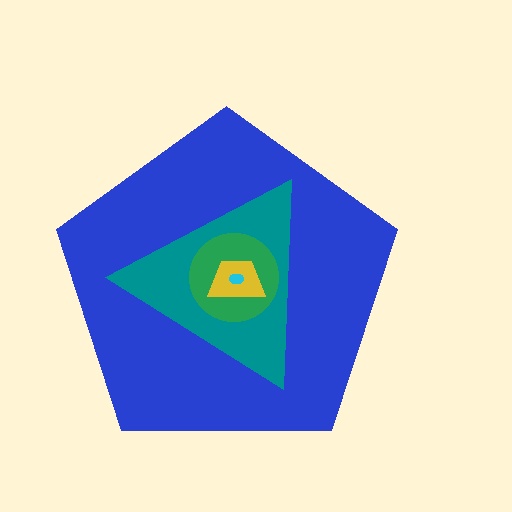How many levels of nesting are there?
5.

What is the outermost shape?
The blue pentagon.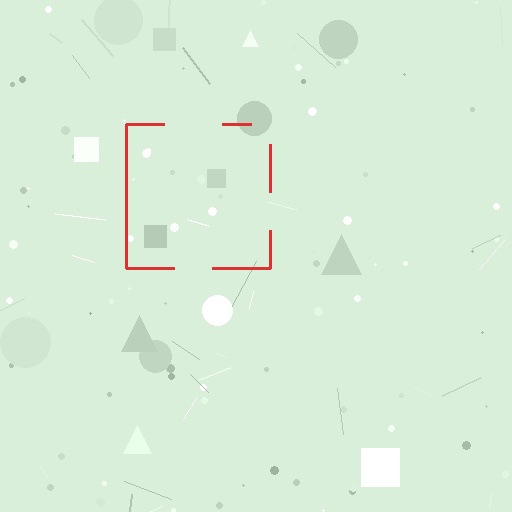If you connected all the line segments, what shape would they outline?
They would outline a square.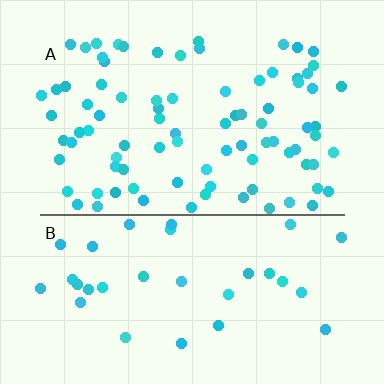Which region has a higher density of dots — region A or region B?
A (the top).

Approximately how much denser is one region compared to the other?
Approximately 2.6× — region A over region B.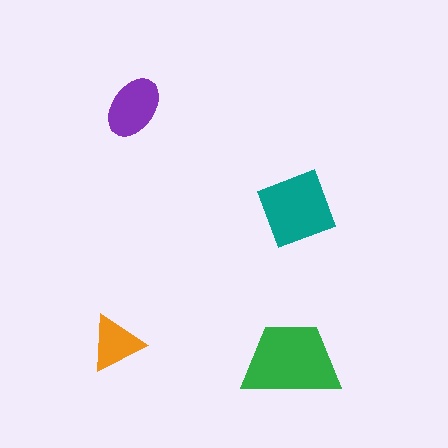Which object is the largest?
The green trapezoid.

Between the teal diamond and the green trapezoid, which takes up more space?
The green trapezoid.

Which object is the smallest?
The orange triangle.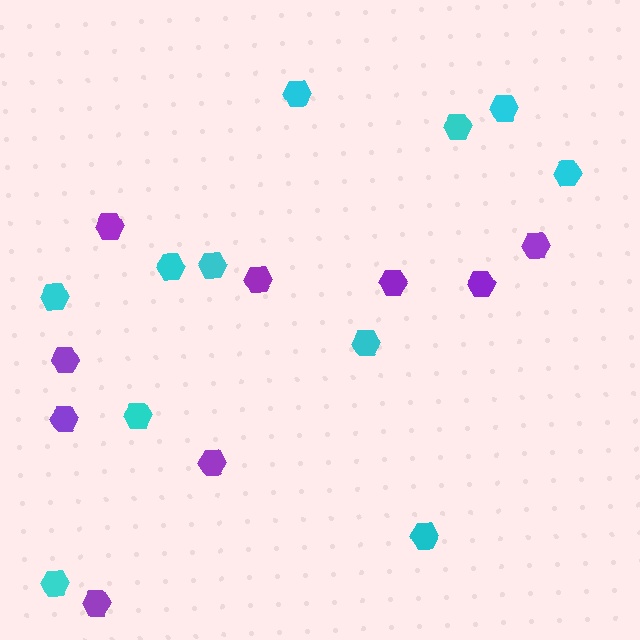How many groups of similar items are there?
There are 2 groups: one group of purple hexagons (9) and one group of cyan hexagons (11).